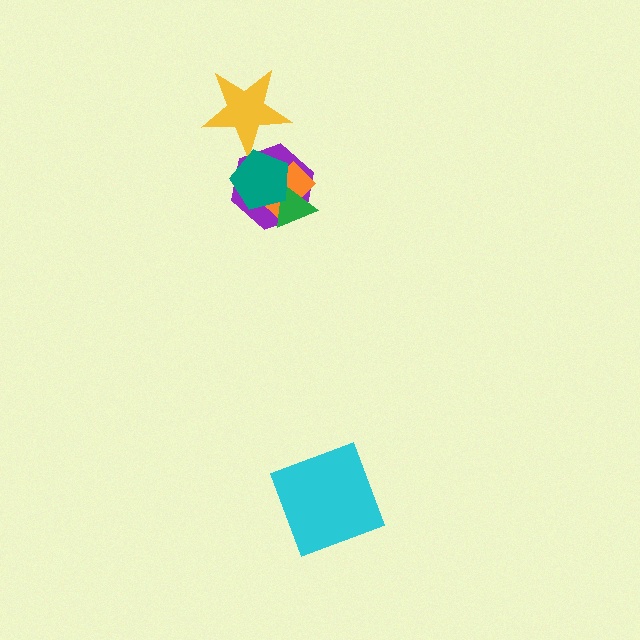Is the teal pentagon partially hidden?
No, no other shape covers it.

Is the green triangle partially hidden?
Yes, it is partially covered by another shape.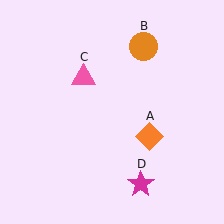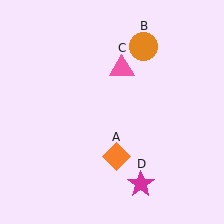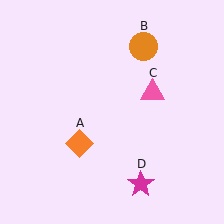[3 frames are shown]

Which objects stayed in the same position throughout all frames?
Orange circle (object B) and magenta star (object D) remained stationary.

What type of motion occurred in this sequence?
The orange diamond (object A), pink triangle (object C) rotated clockwise around the center of the scene.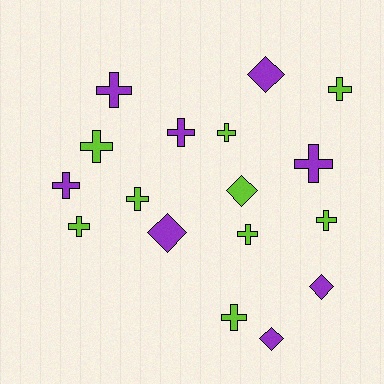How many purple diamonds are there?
There are 4 purple diamonds.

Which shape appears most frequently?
Cross, with 12 objects.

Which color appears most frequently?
Lime, with 9 objects.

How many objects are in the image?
There are 17 objects.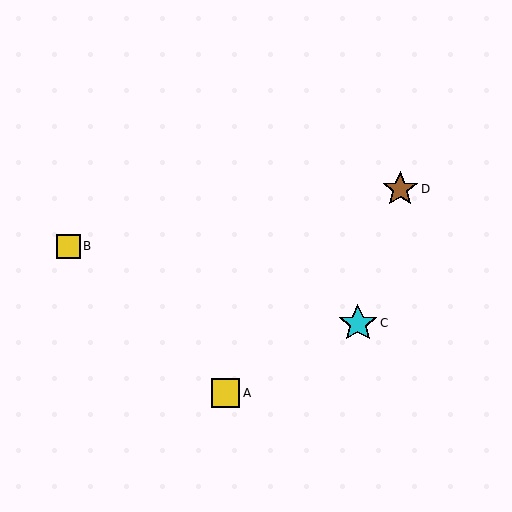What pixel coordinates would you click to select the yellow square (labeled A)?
Click at (225, 393) to select the yellow square A.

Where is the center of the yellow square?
The center of the yellow square is at (225, 393).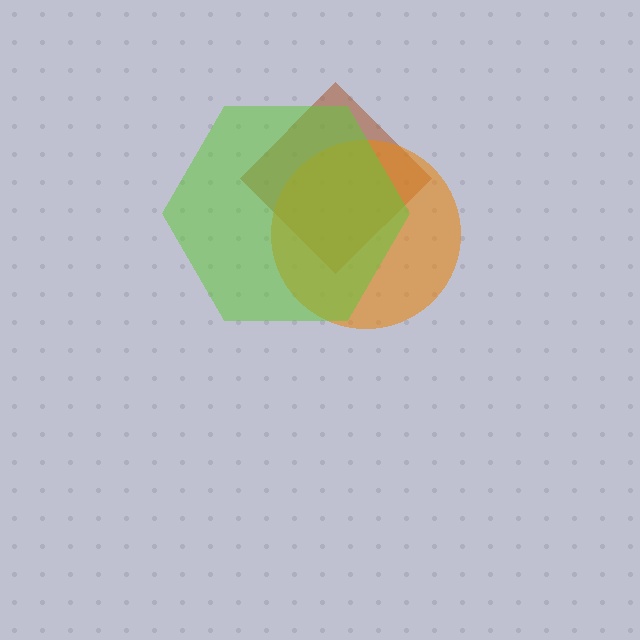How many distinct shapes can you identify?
There are 3 distinct shapes: a brown diamond, an orange circle, a lime hexagon.